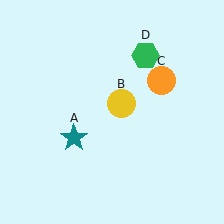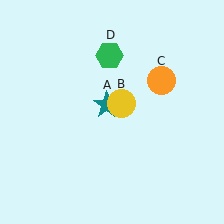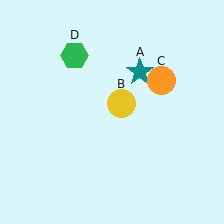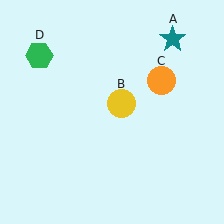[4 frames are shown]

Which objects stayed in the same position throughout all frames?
Yellow circle (object B) and orange circle (object C) remained stationary.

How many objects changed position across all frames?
2 objects changed position: teal star (object A), green hexagon (object D).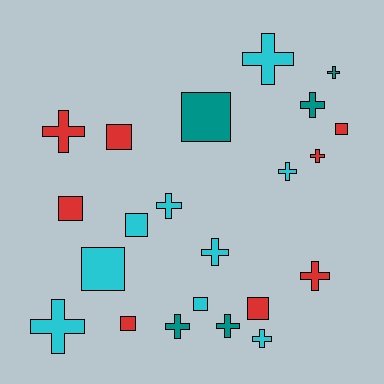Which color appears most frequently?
Cyan, with 9 objects.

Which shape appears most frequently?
Cross, with 13 objects.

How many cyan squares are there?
There are 3 cyan squares.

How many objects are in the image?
There are 22 objects.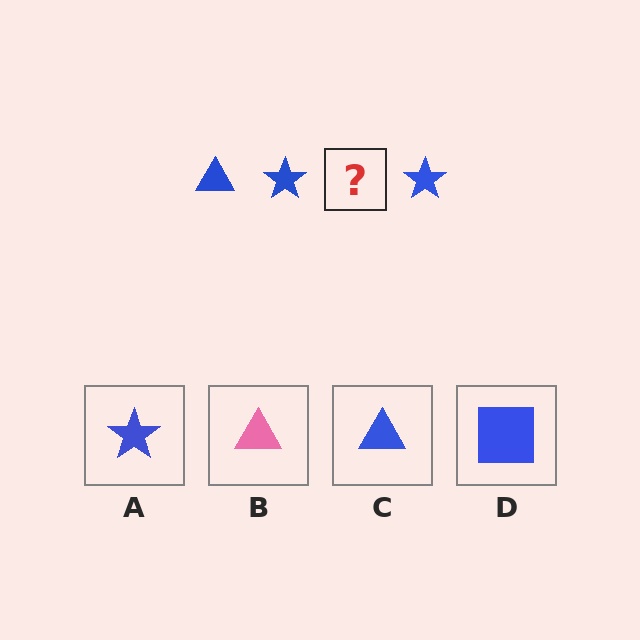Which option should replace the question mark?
Option C.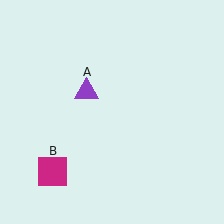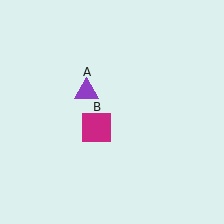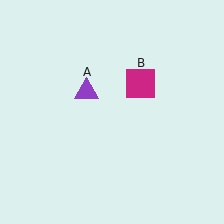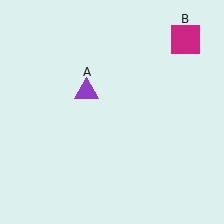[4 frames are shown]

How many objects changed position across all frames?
1 object changed position: magenta square (object B).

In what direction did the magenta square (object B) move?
The magenta square (object B) moved up and to the right.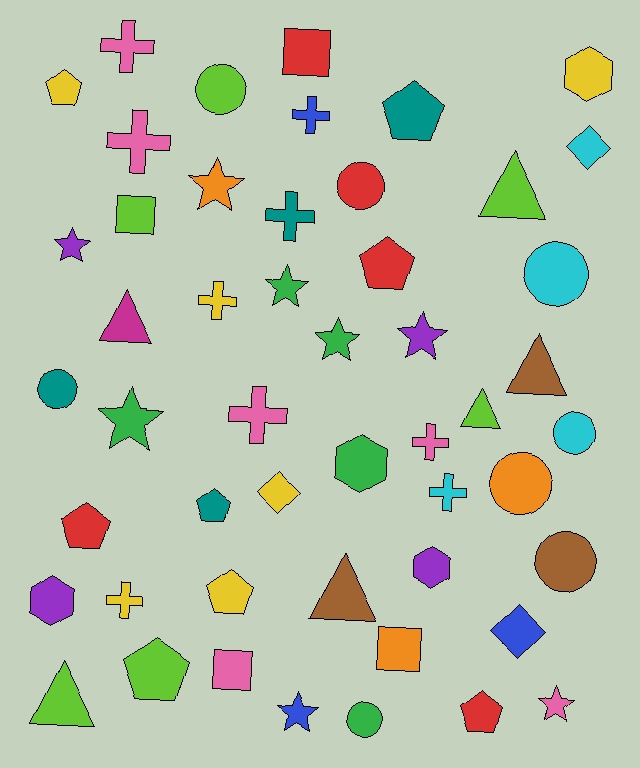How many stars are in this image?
There are 8 stars.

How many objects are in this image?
There are 50 objects.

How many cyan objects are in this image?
There are 4 cyan objects.